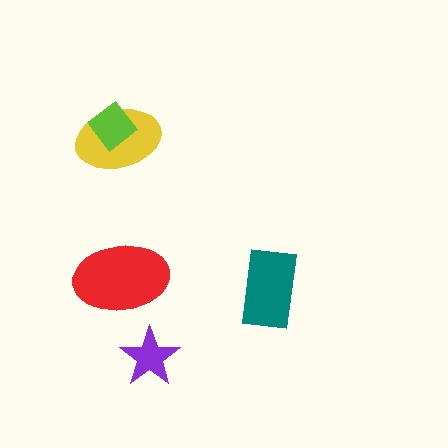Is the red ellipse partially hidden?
No, no other shape covers it.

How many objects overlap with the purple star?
0 objects overlap with the purple star.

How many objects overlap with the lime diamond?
1 object overlaps with the lime diamond.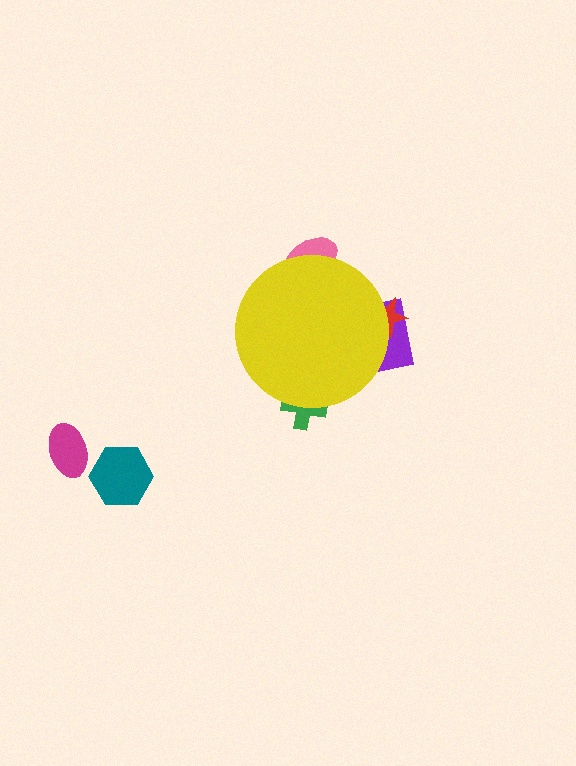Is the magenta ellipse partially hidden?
No, the magenta ellipse is fully visible.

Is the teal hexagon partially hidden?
No, the teal hexagon is fully visible.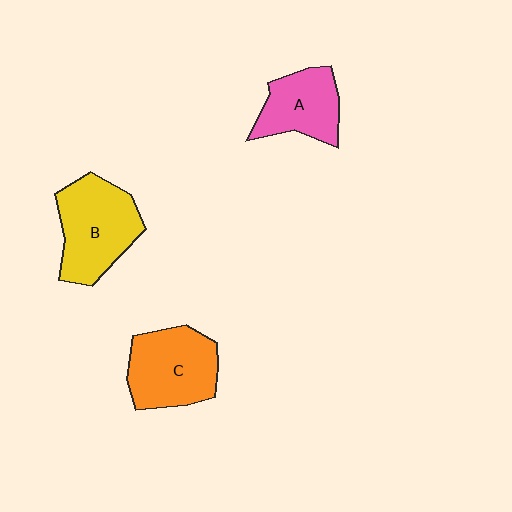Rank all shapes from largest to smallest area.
From largest to smallest: B (yellow), C (orange), A (pink).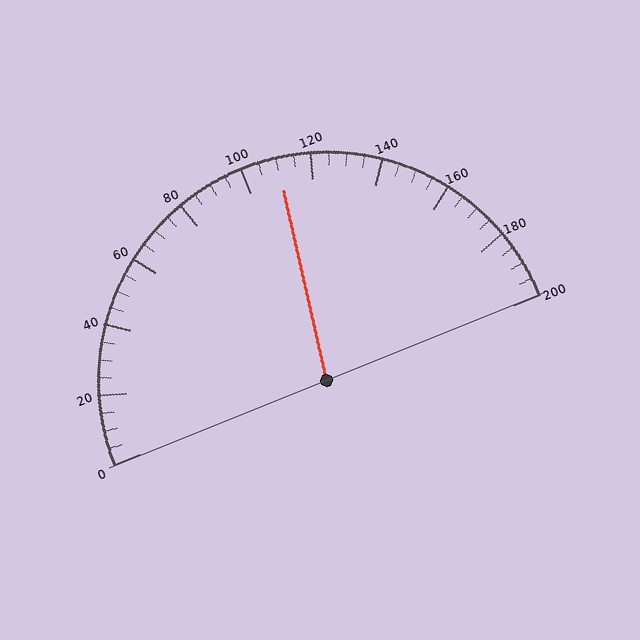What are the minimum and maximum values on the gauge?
The gauge ranges from 0 to 200.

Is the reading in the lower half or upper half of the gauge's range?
The reading is in the upper half of the range (0 to 200).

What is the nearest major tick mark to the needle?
The nearest major tick mark is 120.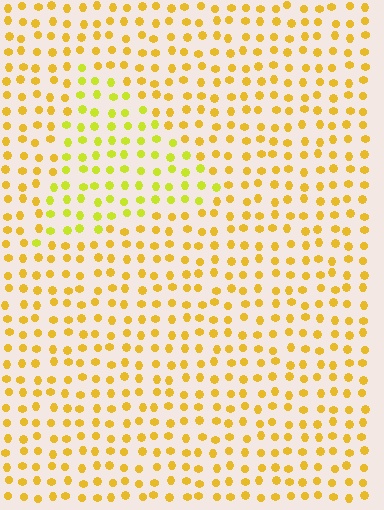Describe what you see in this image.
The image is filled with small yellow elements in a uniform arrangement. A triangle-shaped region is visible where the elements are tinted to a slightly different hue, forming a subtle color boundary.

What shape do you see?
I see a triangle.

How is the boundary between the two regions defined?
The boundary is defined purely by a slight shift in hue (about 25 degrees). Spacing, size, and orientation are identical on both sides.